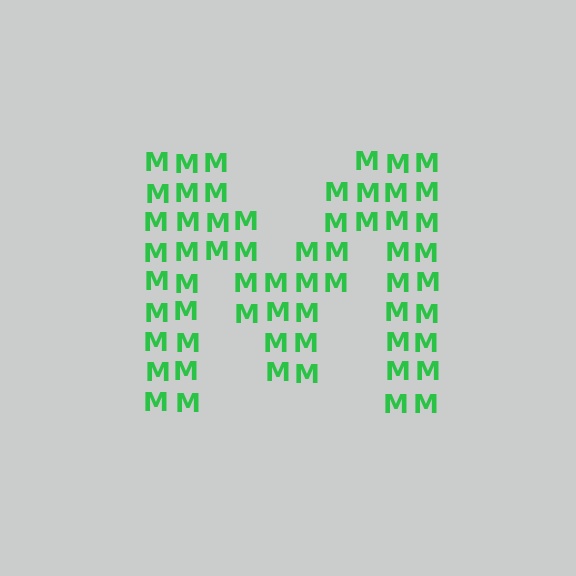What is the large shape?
The large shape is the letter M.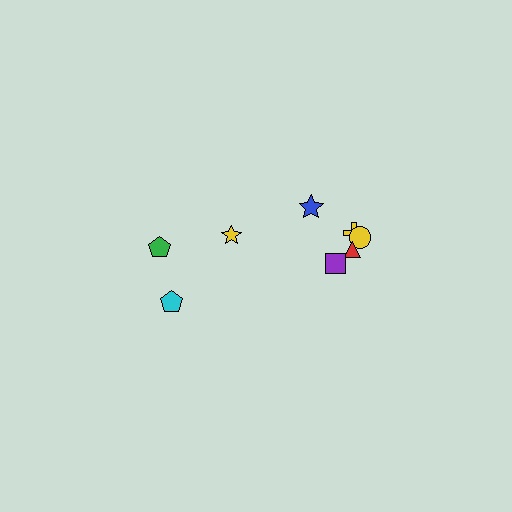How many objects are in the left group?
There are 3 objects.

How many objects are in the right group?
There are 5 objects.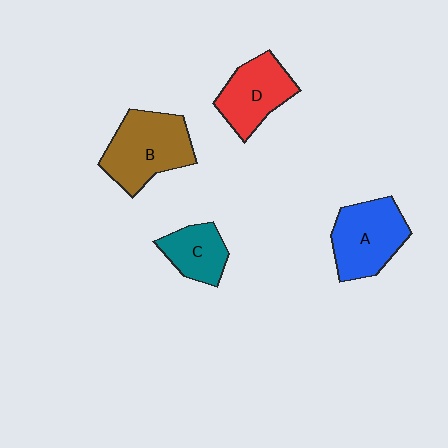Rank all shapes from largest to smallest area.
From largest to smallest: B (brown), A (blue), D (red), C (teal).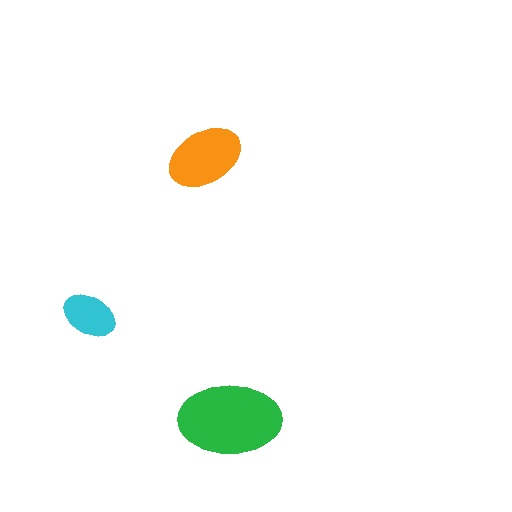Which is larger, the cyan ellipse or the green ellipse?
The green one.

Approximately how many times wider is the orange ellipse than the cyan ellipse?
About 1.5 times wider.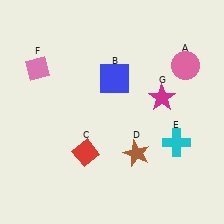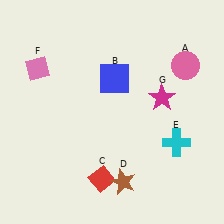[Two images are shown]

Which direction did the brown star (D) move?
The brown star (D) moved down.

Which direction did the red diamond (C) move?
The red diamond (C) moved down.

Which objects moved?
The objects that moved are: the red diamond (C), the brown star (D).